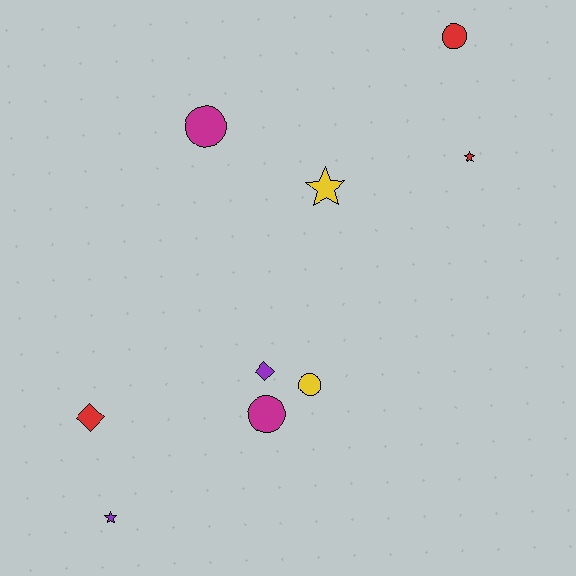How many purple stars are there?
There is 1 purple star.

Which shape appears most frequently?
Circle, with 4 objects.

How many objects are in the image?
There are 9 objects.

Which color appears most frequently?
Red, with 3 objects.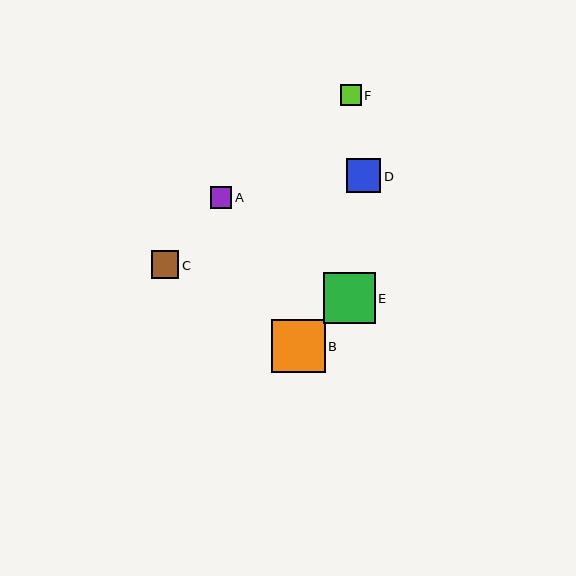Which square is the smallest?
Square F is the smallest with a size of approximately 21 pixels.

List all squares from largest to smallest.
From largest to smallest: B, E, D, C, A, F.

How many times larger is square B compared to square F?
Square B is approximately 2.6 times the size of square F.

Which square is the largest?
Square B is the largest with a size of approximately 54 pixels.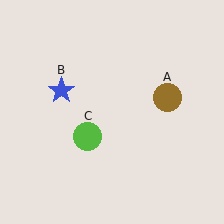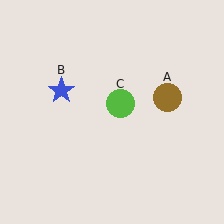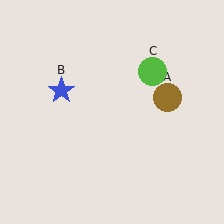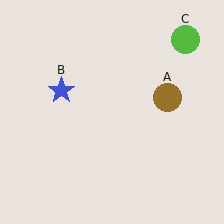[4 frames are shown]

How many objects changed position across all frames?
1 object changed position: lime circle (object C).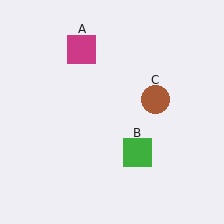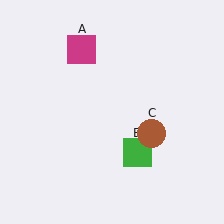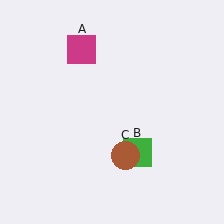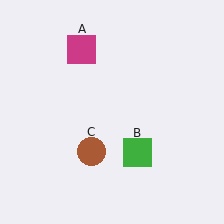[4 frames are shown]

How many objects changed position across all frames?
1 object changed position: brown circle (object C).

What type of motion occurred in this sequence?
The brown circle (object C) rotated clockwise around the center of the scene.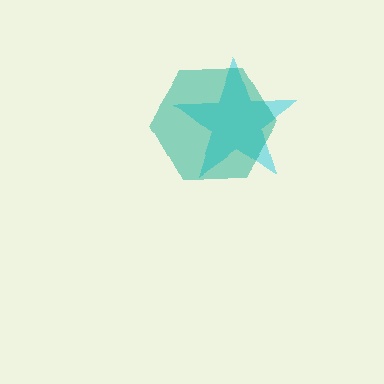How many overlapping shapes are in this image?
There are 2 overlapping shapes in the image.